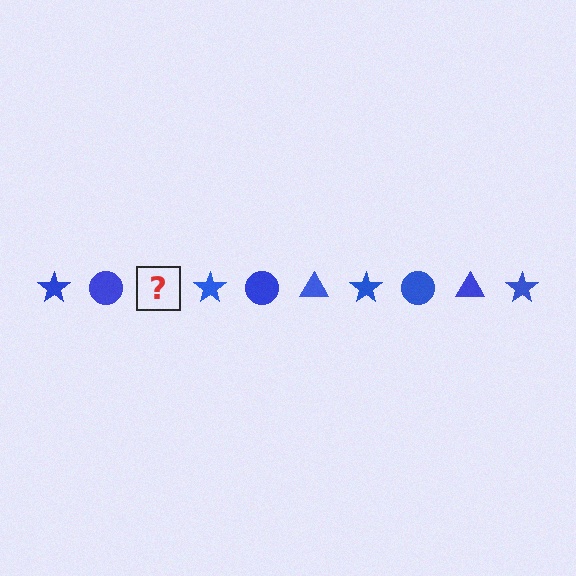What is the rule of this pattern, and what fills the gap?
The rule is that the pattern cycles through star, circle, triangle shapes in blue. The gap should be filled with a blue triangle.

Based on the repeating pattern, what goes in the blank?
The blank should be a blue triangle.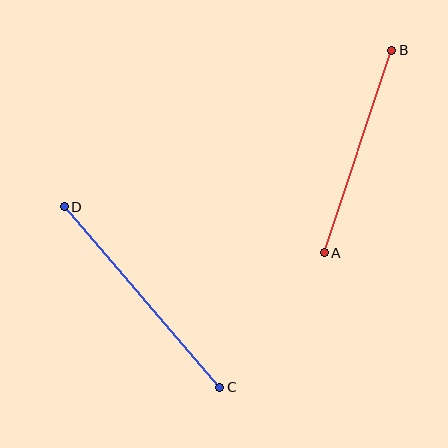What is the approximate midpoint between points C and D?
The midpoint is at approximately (142, 297) pixels.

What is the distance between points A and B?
The distance is approximately 214 pixels.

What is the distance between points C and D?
The distance is approximately 239 pixels.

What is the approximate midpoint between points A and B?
The midpoint is at approximately (358, 152) pixels.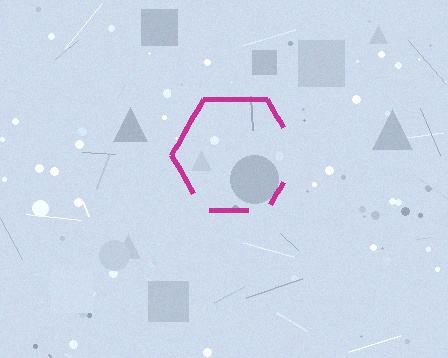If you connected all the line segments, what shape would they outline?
They would outline a hexagon.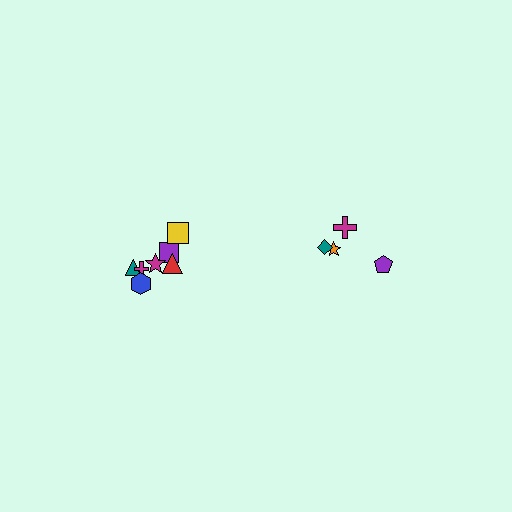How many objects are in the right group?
There are 4 objects.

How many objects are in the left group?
There are 7 objects.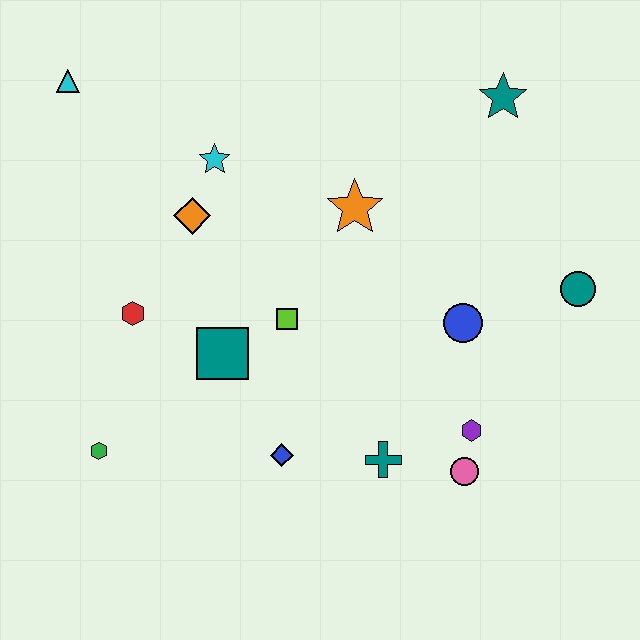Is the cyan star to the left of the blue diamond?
Yes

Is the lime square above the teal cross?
Yes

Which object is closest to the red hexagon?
The teal square is closest to the red hexagon.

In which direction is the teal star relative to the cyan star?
The teal star is to the right of the cyan star.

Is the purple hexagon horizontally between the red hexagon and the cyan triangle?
No